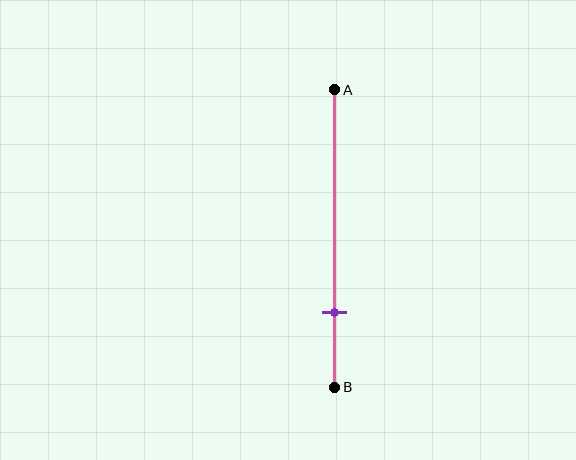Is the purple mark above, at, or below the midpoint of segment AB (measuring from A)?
The purple mark is below the midpoint of segment AB.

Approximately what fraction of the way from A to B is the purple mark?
The purple mark is approximately 75% of the way from A to B.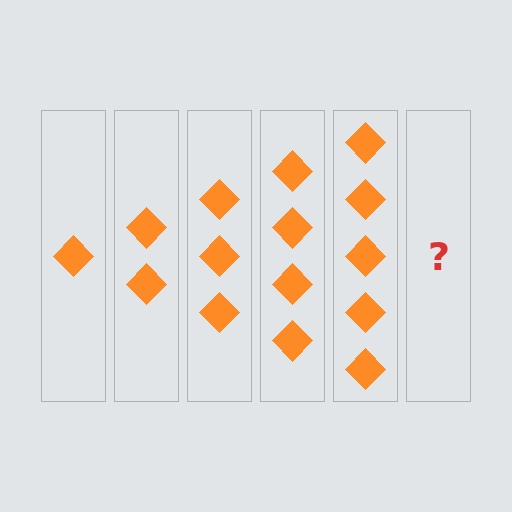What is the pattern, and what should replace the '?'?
The pattern is that each step adds one more diamond. The '?' should be 6 diamonds.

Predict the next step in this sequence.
The next step is 6 diamonds.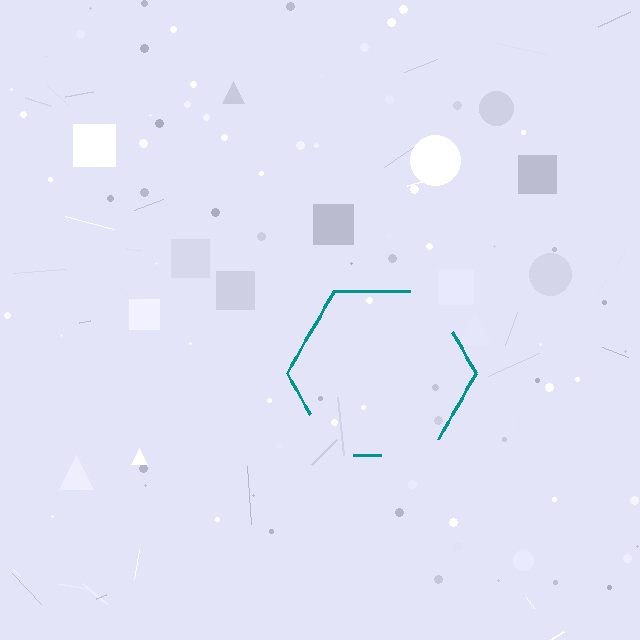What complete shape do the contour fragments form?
The contour fragments form a hexagon.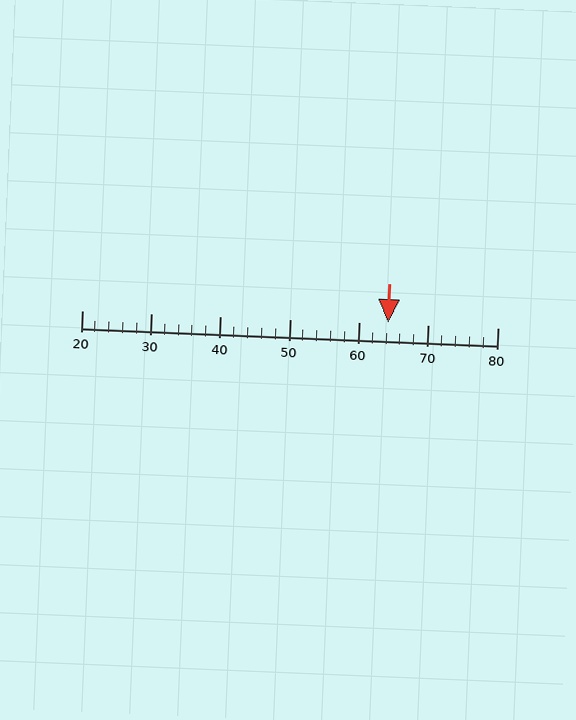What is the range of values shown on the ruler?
The ruler shows values from 20 to 80.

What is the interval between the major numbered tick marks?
The major tick marks are spaced 10 units apart.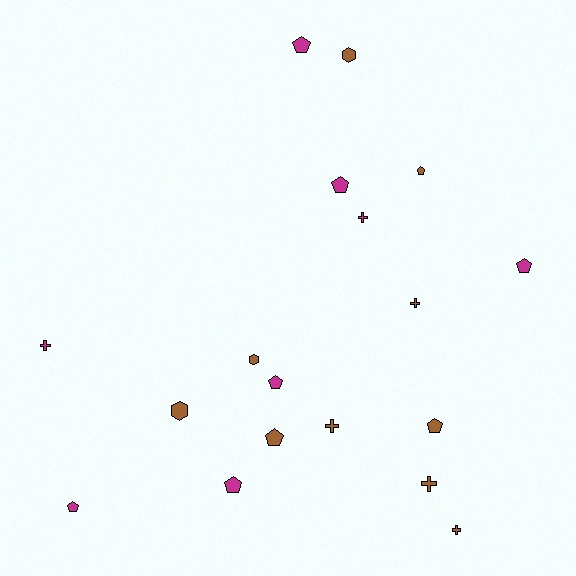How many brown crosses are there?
There are 4 brown crosses.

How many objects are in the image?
There are 18 objects.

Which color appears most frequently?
Brown, with 10 objects.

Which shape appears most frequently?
Pentagon, with 9 objects.